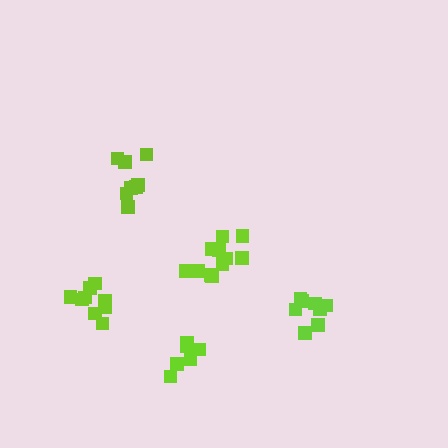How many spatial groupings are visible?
There are 5 spatial groupings.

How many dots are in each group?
Group 1: 8 dots, Group 2: 6 dots, Group 3: 9 dots, Group 4: 11 dots, Group 5: 8 dots (42 total).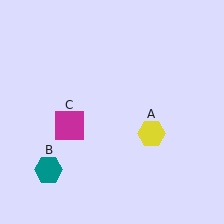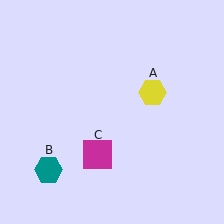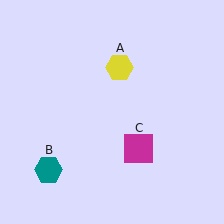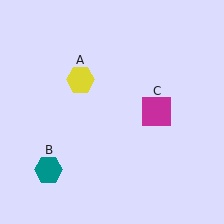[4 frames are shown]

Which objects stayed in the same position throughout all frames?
Teal hexagon (object B) remained stationary.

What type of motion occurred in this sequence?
The yellow hexagon (object A), magenta square (object C) rotated counterclockwise around the center of the scene.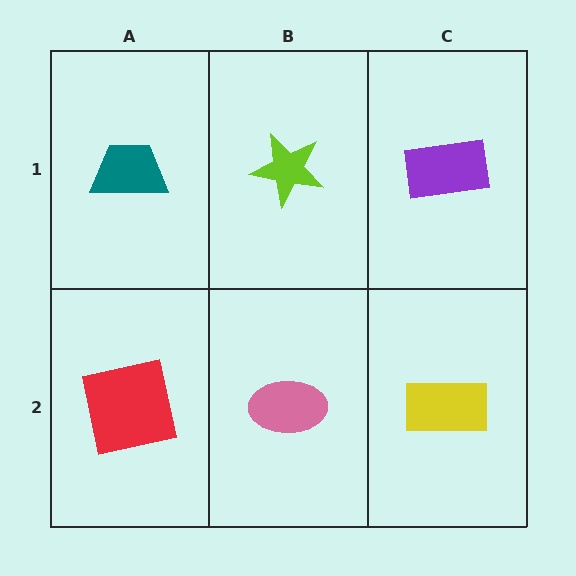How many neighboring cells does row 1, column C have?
2.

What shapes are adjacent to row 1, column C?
A yellow rectangle (row 2, column C), a lime star (row 1, column B).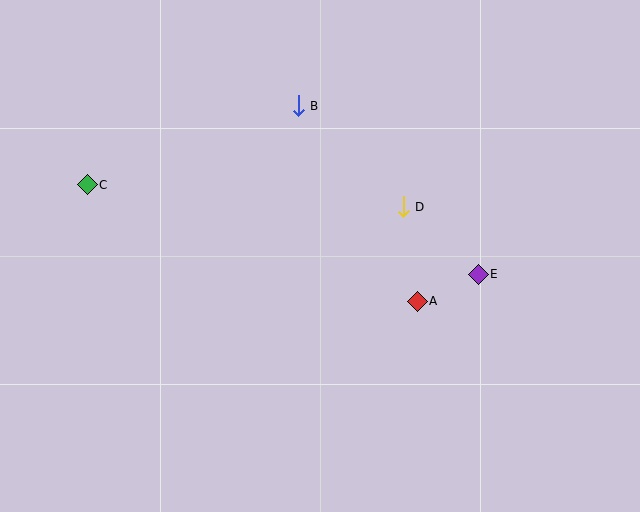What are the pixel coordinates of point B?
Point B is at (298, 106).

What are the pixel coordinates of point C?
Point C is at (87, 185).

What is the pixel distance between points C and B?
The distance between C and B is 225 pixels.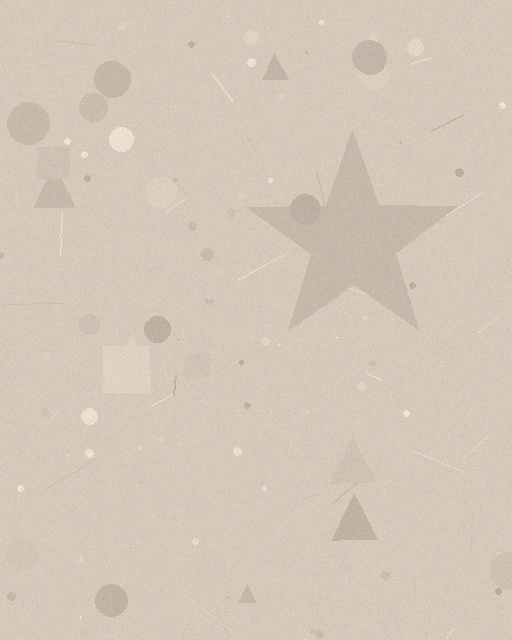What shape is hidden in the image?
A star is hidden in the image.